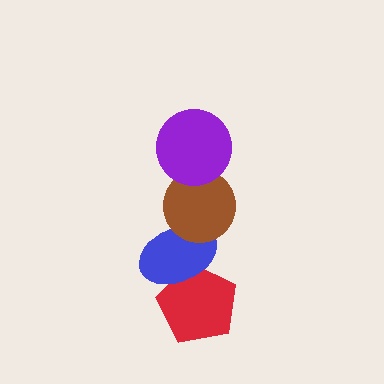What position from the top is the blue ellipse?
The blue ellipse is 3rd from the top.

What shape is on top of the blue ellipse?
The brown circle is on top of the blue ellipse.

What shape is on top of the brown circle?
The purple circle is on top of the brown circle.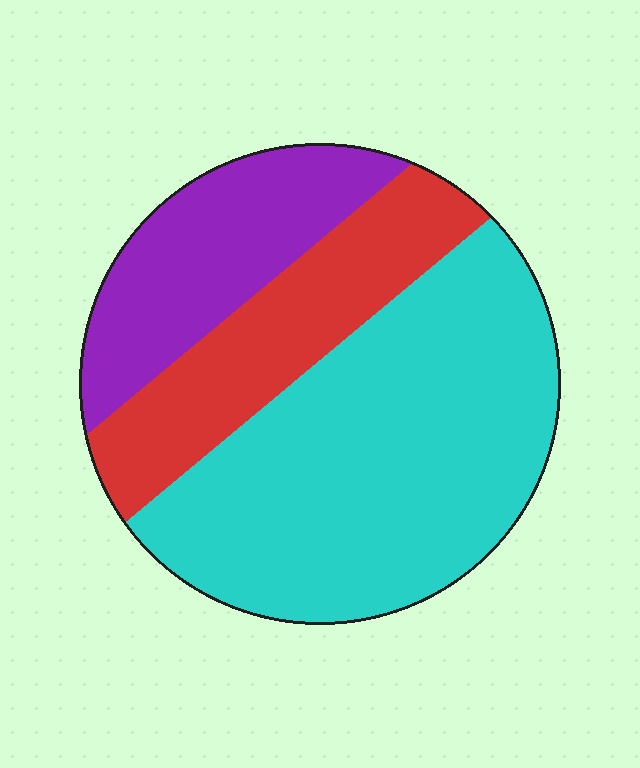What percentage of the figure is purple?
Purple takes up between a sixth and a third of the figure.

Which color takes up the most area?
Cyan, at roughly 55%.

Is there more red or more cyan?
Cyan.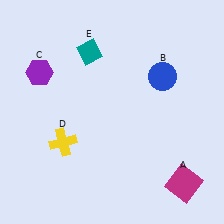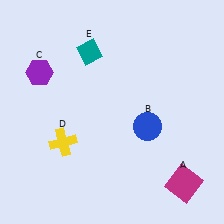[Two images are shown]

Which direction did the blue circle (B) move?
The blue circle (B) moved down.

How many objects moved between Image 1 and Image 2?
1 object moved between the two images.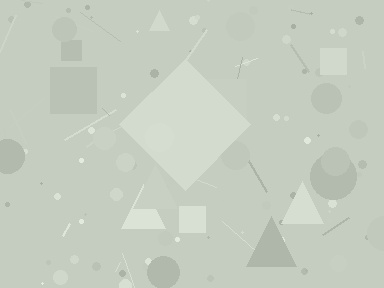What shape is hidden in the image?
A diamond is hidden in the image.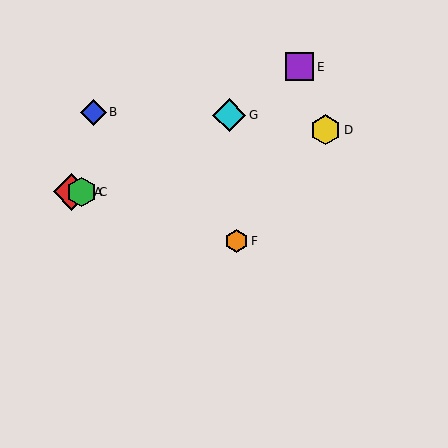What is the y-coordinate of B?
Object B is at y≈112.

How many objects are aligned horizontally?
2 objects (A, C) are aligned horizontally.